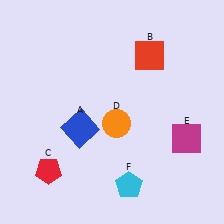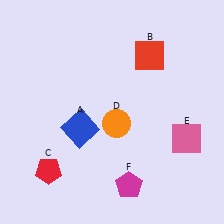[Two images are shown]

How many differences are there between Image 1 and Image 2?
There are 2 differences between the two images.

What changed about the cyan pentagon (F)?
In Image 1, F is cyan. In Image 2, it changed to magenta.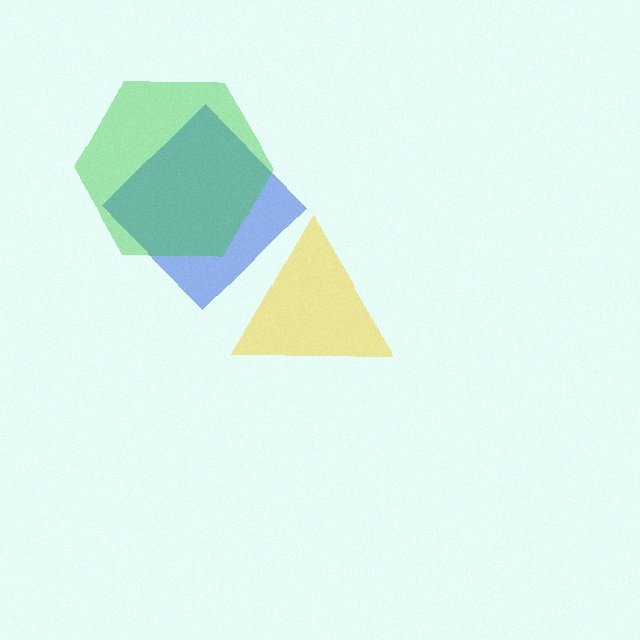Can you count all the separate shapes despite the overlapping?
Yes, there are 3 separate shapes.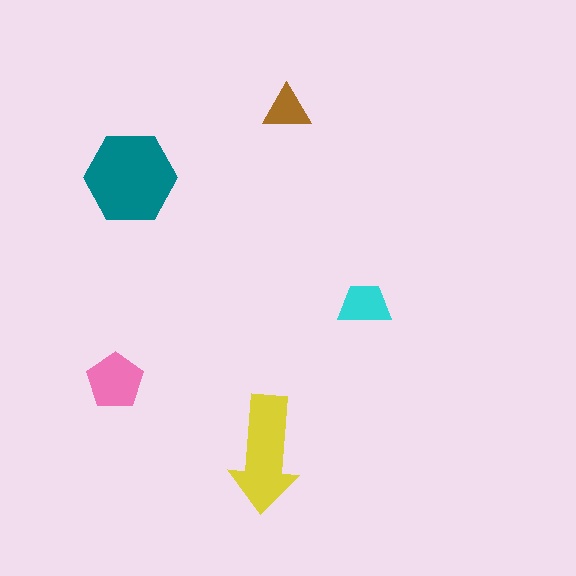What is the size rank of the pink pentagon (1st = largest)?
3rd.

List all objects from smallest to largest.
The brown triangle, the cyan trapezoid, the pink pentagon, the yellow arrow, the teal hexagon.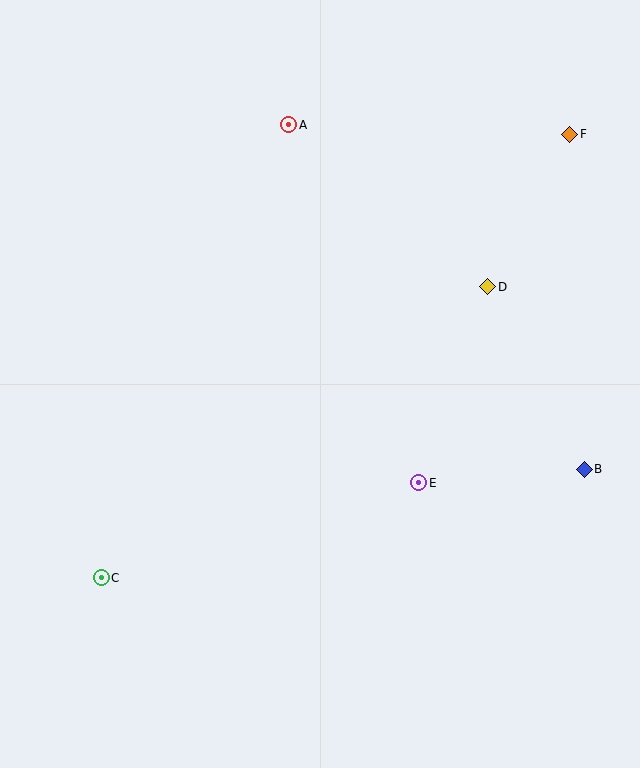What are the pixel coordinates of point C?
Point C is at (101, 577).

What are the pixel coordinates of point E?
Point E is at (419, 483).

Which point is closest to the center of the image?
Point E at (419, 483) is closest to the center.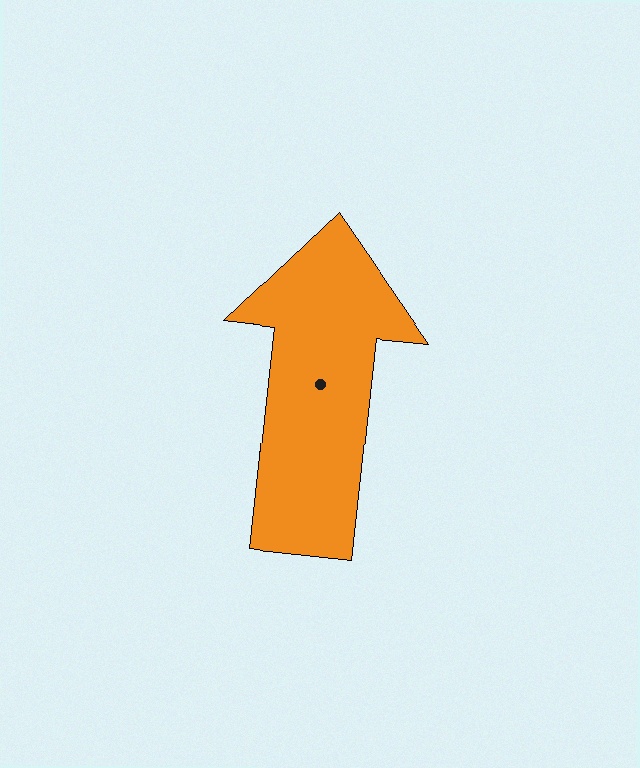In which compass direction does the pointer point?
North.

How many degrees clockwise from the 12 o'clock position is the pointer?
Approximately 6 degrees.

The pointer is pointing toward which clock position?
Roughly 12 o'clock.